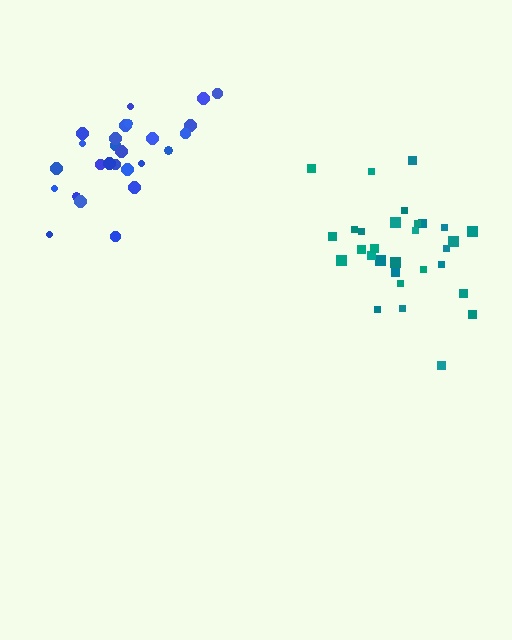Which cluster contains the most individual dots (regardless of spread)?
Teal (30).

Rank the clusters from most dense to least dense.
blue, teal.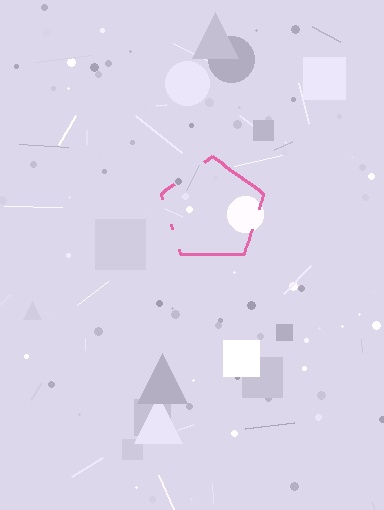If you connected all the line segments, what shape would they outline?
They would outline a pentagon.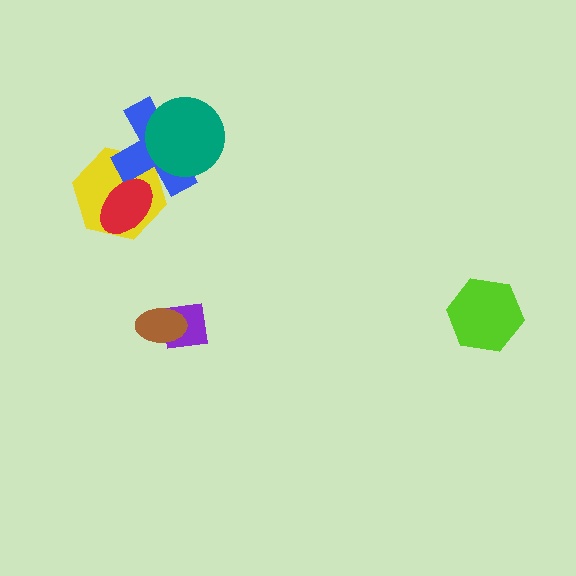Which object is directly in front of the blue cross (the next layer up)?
The red ellipse is directly in front of the blue cross.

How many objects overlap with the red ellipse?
2 objects overlap with the red ellipse.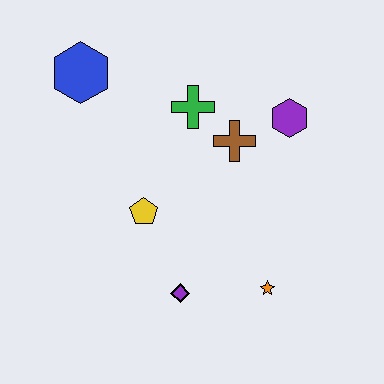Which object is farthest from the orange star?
The blue hexagon is farthest from the orange star.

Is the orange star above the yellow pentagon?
No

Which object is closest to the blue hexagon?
The green cross is closest to the blue hexagon.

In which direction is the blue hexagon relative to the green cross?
The blue hexagon is to the left of the green cross.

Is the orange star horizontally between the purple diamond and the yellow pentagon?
No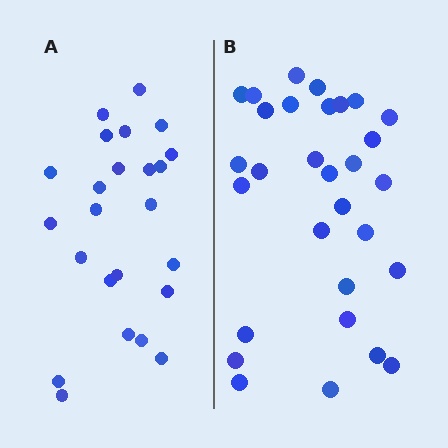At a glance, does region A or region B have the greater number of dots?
Region B (the right region) has more dots.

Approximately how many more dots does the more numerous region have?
Region B has about 6 more dots than region A.